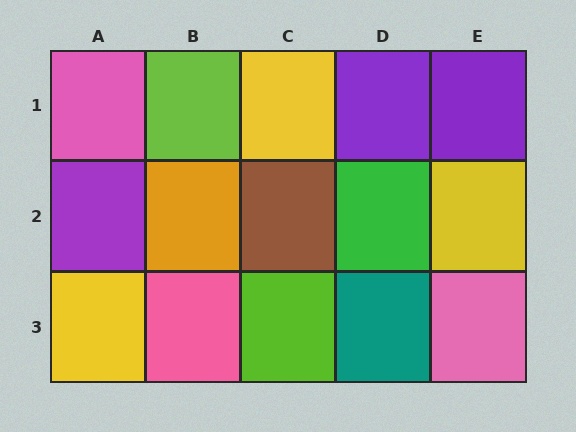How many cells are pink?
3 cells are pink.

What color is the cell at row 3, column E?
Pink.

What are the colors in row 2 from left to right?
Purple, orange, brown, green, yellow.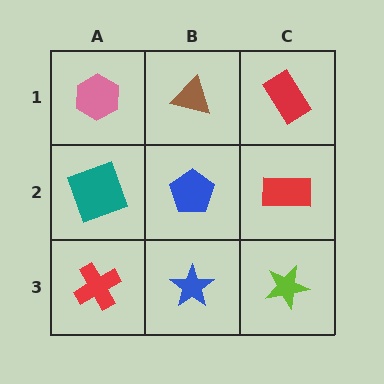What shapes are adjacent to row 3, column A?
A teal square (row 2, column A), a blue star (row 3, column B).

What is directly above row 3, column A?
A teal square.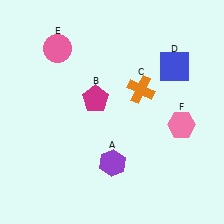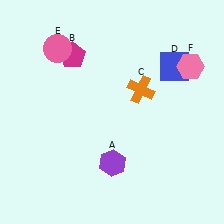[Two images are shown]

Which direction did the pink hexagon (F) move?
The pink hexagon (F) moved up.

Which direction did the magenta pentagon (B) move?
The magenta pentagon (B) moved up.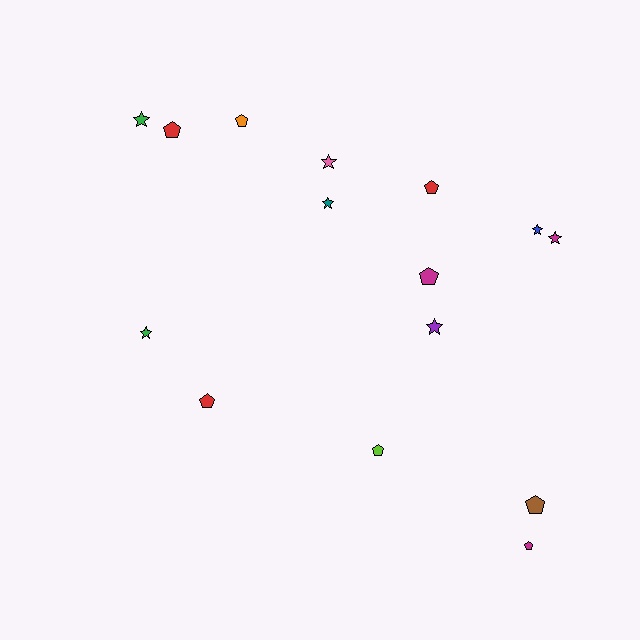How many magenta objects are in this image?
There are 3 magenta objects.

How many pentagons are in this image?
There are 8 pentagons.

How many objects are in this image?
There are 15 objects.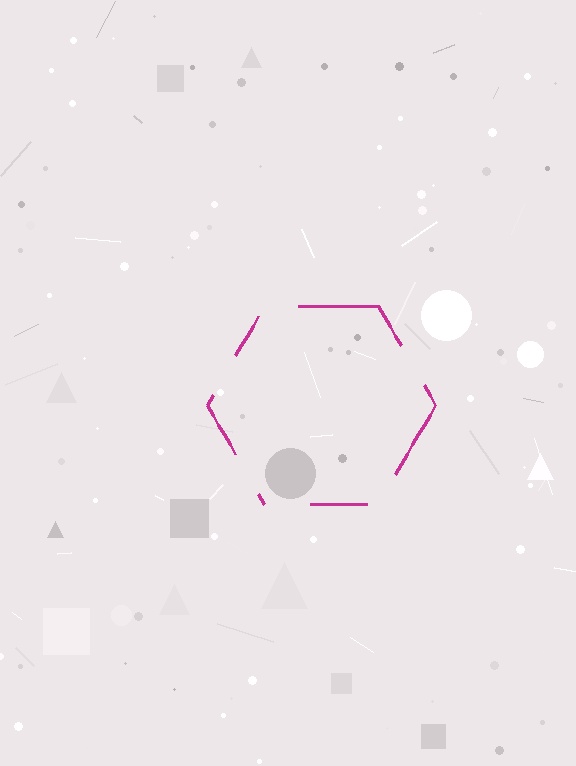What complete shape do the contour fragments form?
The contour fragments form a hexagon.